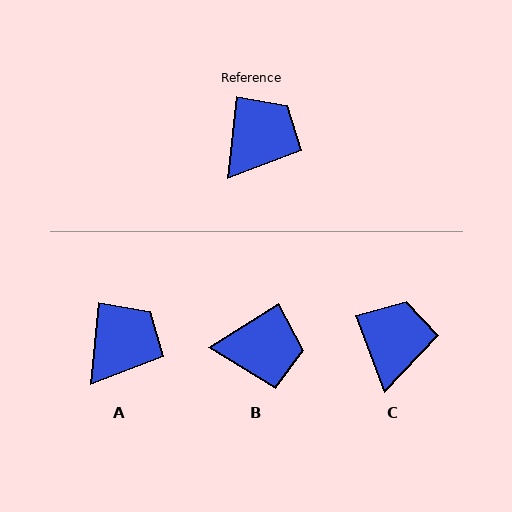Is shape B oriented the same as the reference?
No, it is off by about 52 degrees.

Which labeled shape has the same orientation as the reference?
A.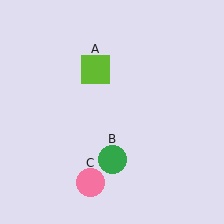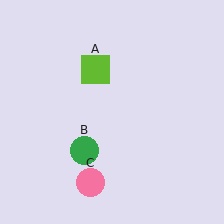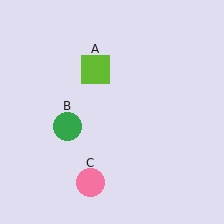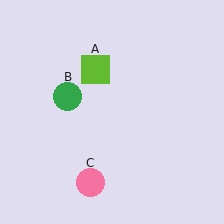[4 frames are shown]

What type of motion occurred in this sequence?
The green circle (object B) rotated clockwise around the center of the scene.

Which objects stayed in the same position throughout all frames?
Lime square (object A) and pink circle (object C) remained stationary.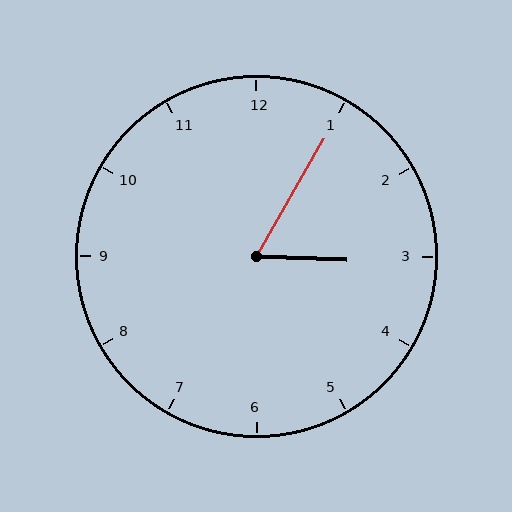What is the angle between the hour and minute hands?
Approximately 62 degrees.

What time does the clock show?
3:05.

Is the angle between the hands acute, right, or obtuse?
It is acute.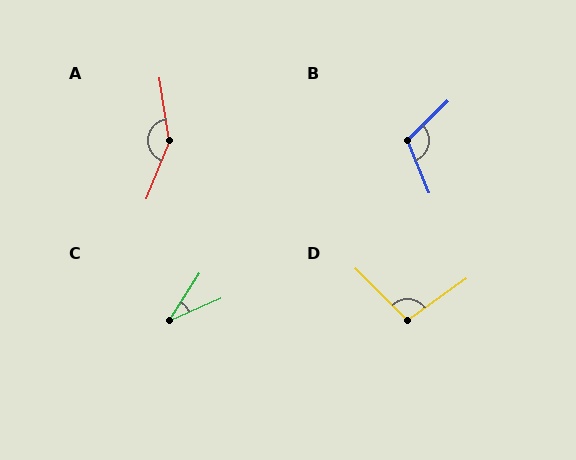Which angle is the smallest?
C, at approximately 34 degrees.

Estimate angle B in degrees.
Approximately 112 degrees.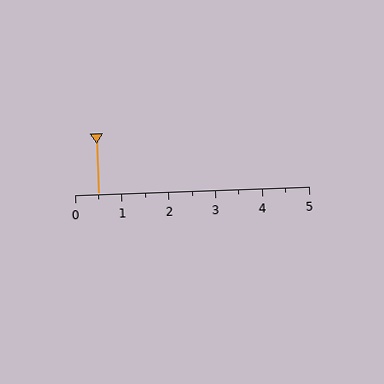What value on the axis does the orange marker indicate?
The marker indicates approximately 0.5.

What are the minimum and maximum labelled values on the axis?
The axis runs from 0 to 5.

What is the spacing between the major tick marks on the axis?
The major ticks are spaced 1 apart.